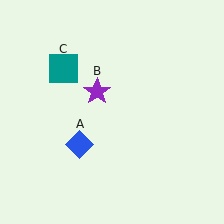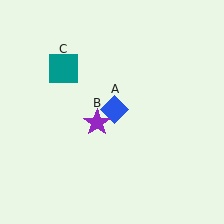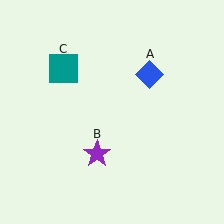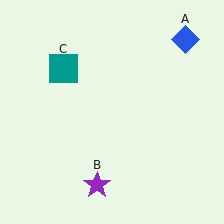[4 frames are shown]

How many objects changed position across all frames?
2 objects changed position: blue diamond (object A), purple star (object B).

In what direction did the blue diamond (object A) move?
The blue diamond (object A) moved up and to the right.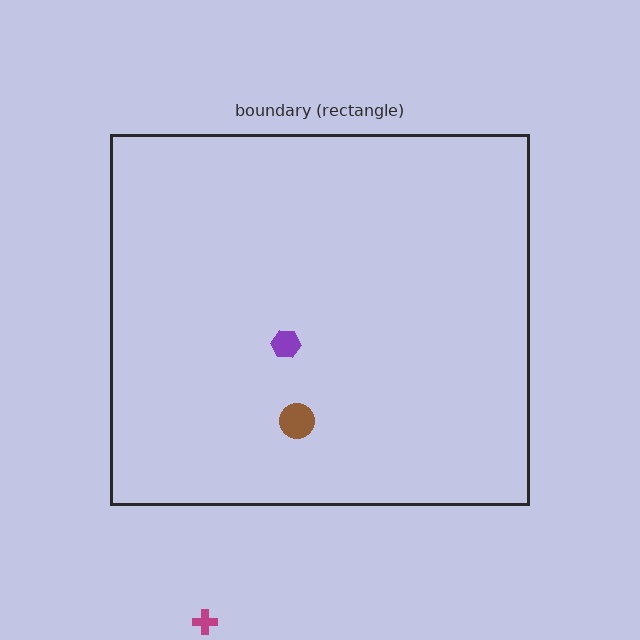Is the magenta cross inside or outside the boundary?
Outside.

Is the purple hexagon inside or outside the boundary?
Inside.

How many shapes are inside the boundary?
2 inside, 1 outside.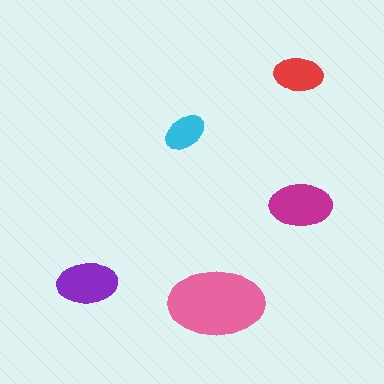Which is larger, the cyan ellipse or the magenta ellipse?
The magenta one.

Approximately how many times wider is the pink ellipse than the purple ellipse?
About 1.5 times wider.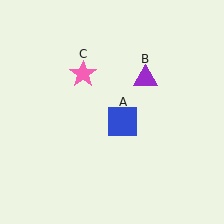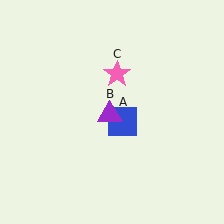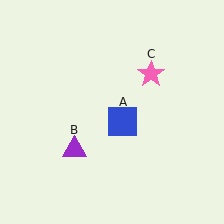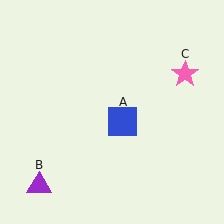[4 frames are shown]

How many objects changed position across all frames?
2 objects changed position: purple triangle (object B), pink star (object C).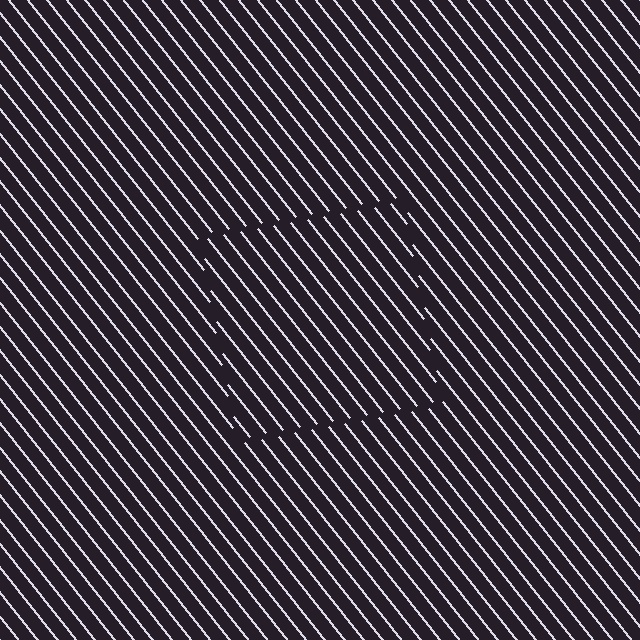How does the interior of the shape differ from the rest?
The interior of the shape contains the same grating, shifted by half a period — the contour is defined by the phase discontinuity where line-ends from the inner and outer gratings abut.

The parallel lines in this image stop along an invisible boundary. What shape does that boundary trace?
An illusory square. The interior of the shape contains the same grating, shifted by half a period — the contour is defined by the phase discontinuity where line-ends from the inner and outer gratings abut.